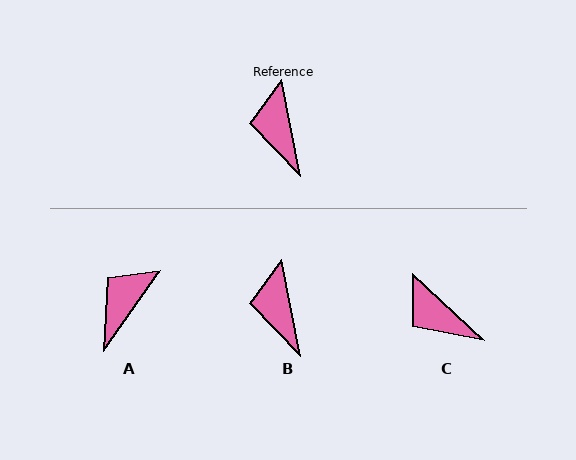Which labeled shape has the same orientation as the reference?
B.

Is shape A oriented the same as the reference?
No, it is off by about 46 degrees.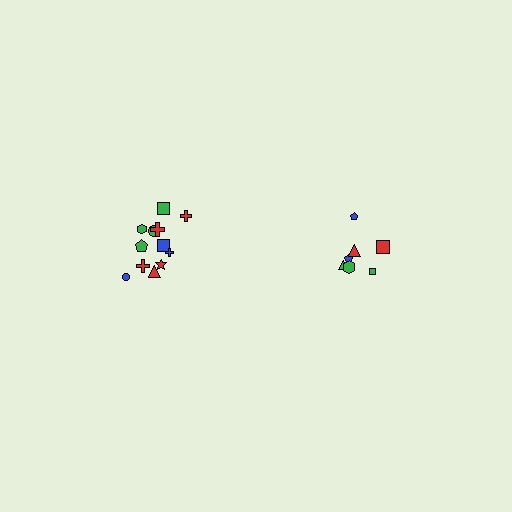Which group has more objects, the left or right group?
The left group.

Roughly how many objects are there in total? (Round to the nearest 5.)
Roughly 20 objects in total.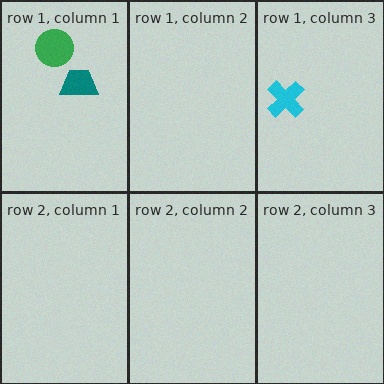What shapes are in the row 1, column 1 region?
The teal trapezoid, the green circle.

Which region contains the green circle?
The row 1, column 1 region.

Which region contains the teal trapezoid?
The row 1, column 1 region.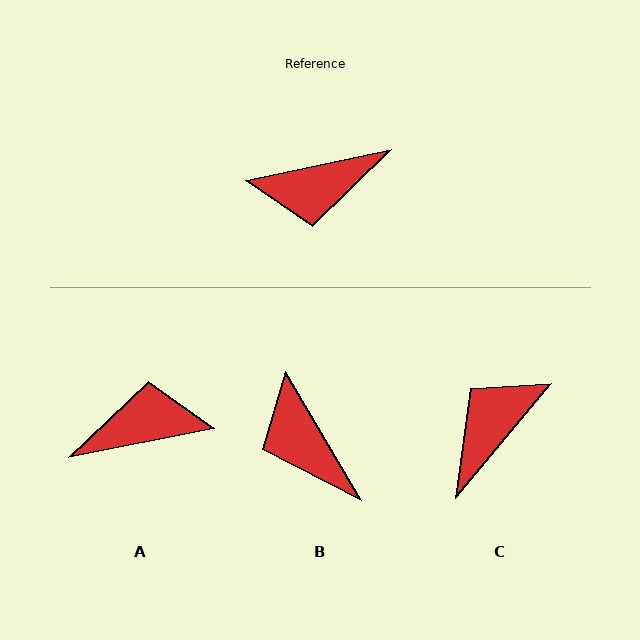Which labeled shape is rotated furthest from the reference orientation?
A, about 179 degrees away.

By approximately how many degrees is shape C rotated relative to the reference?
Approximately 142 degrees clockwise.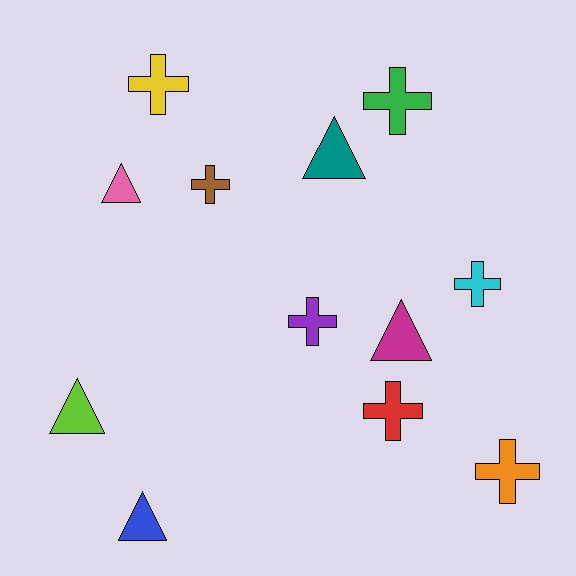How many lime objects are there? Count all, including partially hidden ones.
There is 1 lime object.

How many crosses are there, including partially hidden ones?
There are 7 crosses.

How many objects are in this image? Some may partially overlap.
There are 12 objects.